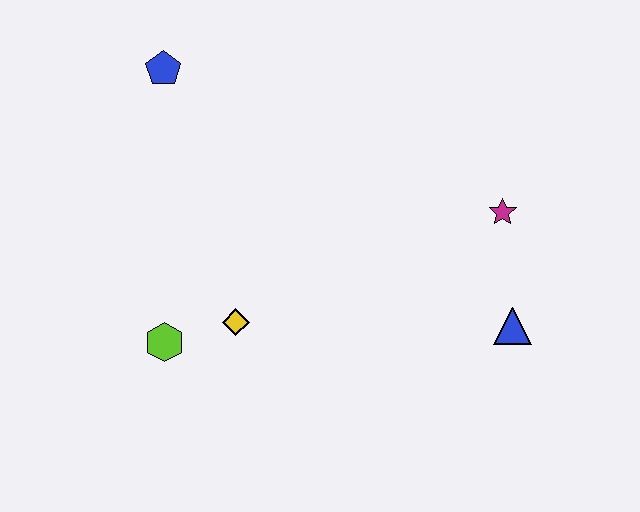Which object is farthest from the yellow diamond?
The magenta star is farthest from the yellow diamond.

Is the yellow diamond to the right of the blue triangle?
No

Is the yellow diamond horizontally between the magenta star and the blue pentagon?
Yes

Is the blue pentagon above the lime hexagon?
Yes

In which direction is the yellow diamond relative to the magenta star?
The yellow diamond is to the left of the magenta star.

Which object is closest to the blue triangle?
The magenta star is closest to the blue triangle.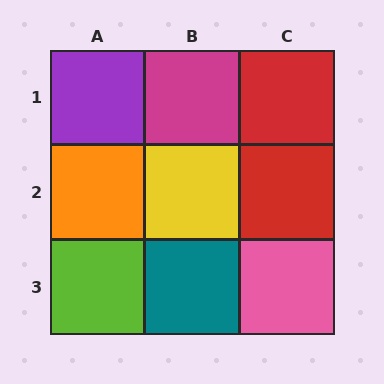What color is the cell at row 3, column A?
Lime.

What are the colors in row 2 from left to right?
Orange, yellow, red.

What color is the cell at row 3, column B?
Teal.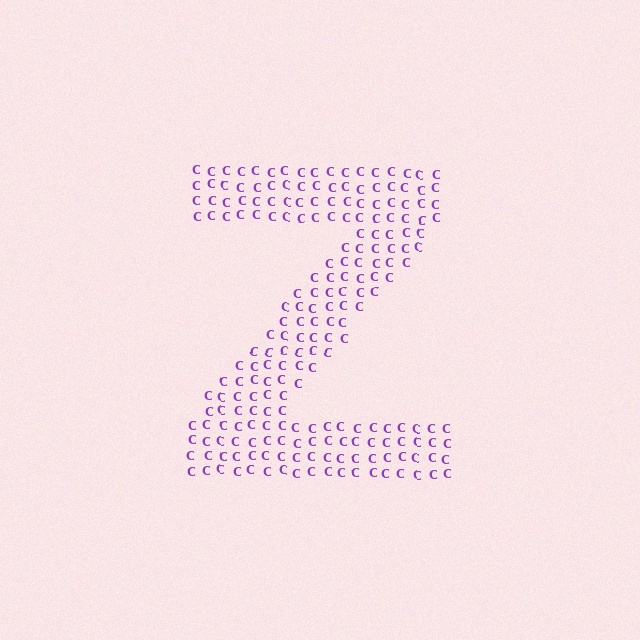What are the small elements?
The small elements are letter C's.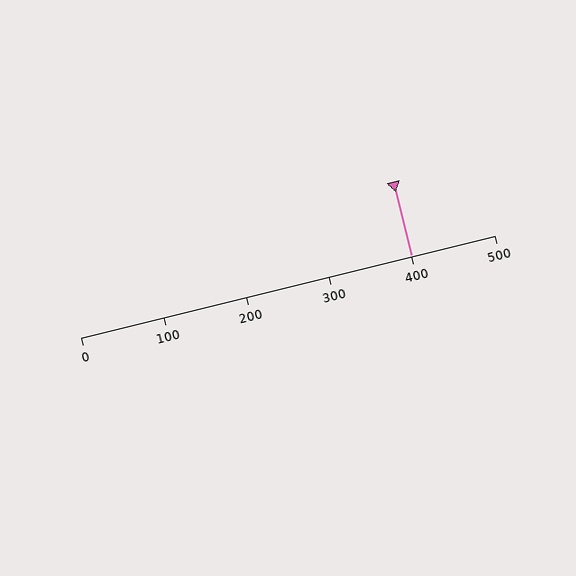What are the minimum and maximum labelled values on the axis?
The axis runs from 0 to 500.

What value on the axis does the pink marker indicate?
The marker indicates approximately 400.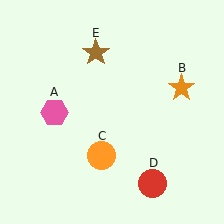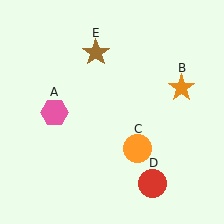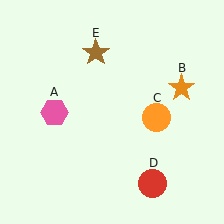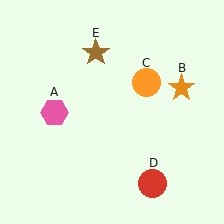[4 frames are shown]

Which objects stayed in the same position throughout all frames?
Pink hexagon (object A) and orange star (object B) and red circle (object D) and brown star (object E) remained stationary.